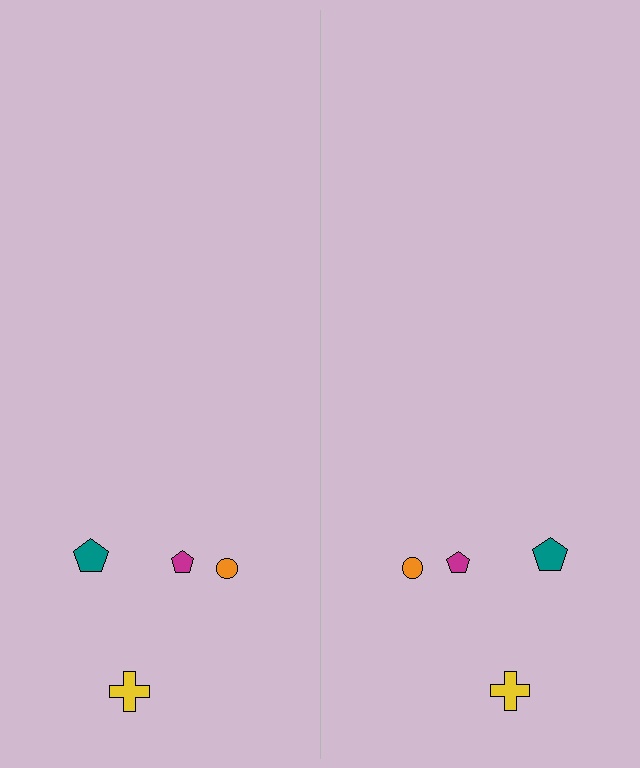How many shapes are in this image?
There are 8 shapes in this image.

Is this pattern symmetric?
Yes, this pattern has bilateral (reflection) symmetry.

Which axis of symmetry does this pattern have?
The pattern has a vertical axis of symmetry running through the center of the image.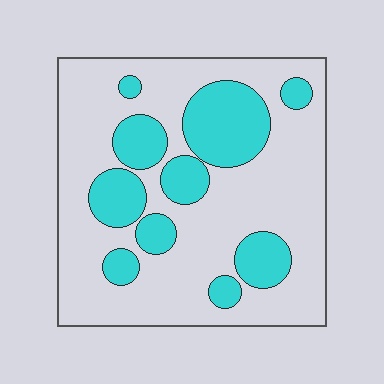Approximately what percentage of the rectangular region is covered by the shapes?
Approximately 30%.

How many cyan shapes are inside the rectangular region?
10.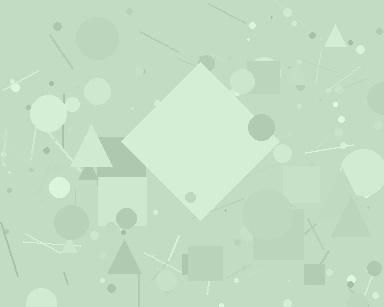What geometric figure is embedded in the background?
A diamond is embedded in the background.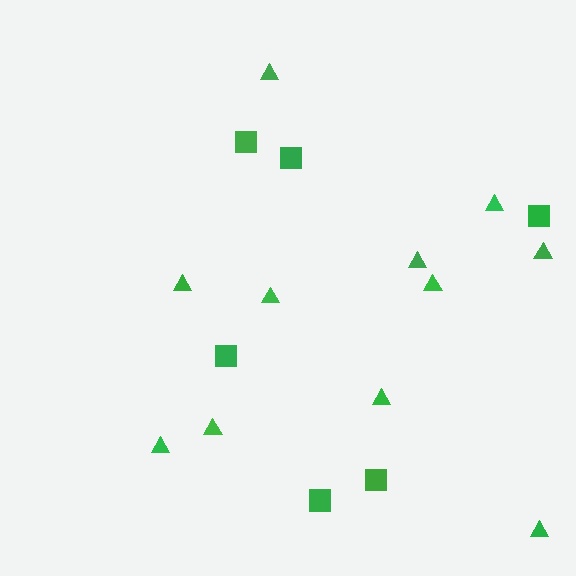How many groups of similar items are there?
There are 2 groups: one group of triangles (11) and one group of squares (6).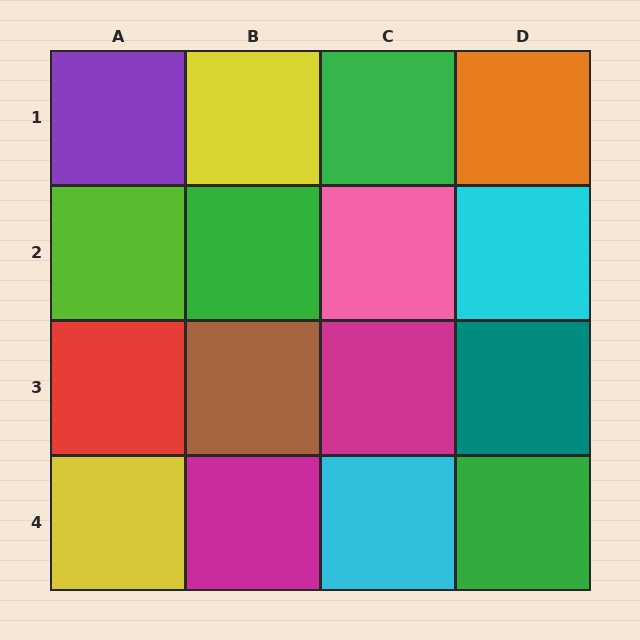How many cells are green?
3 cells are green.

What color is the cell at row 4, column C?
Cyan.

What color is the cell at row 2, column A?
Lime.